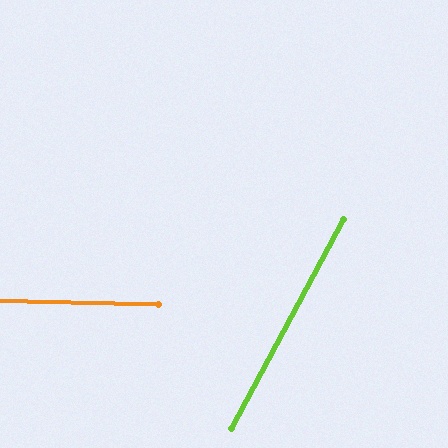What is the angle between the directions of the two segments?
Approximately 63 degrees.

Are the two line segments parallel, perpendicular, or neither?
Neither parallel nor perpendicular — they differ by about 63°.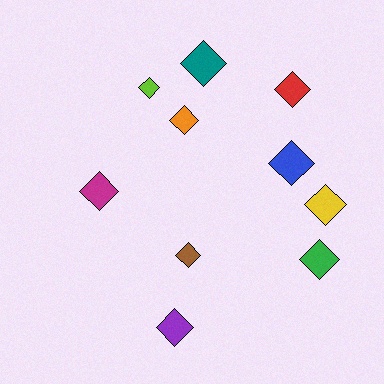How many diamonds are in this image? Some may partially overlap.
There are 10 diamonds.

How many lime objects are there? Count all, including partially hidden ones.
There is 1 lime object.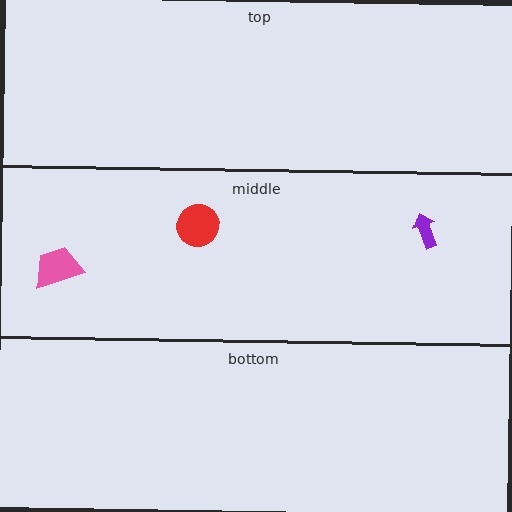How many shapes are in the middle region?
3.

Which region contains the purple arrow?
The middle region.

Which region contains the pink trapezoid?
The middle region.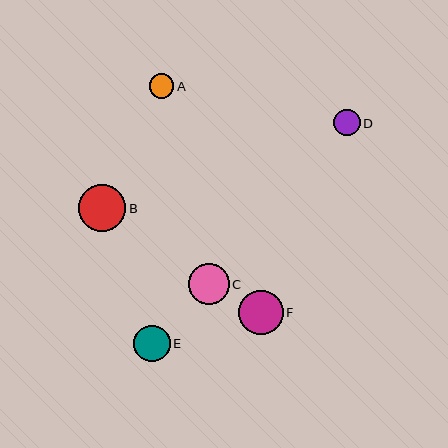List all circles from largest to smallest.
From largest to smallest: B, F, C, E, D, A.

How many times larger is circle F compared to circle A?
Circle F is approximately 1.8 times the size of circle A.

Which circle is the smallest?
Circle A is the smallest with a size of approximately 24 pixels.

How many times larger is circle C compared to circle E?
Circle C is approximately 1.1 times the size of circle E.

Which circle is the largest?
Circle B is the largest with a size of approximately 47 pixels.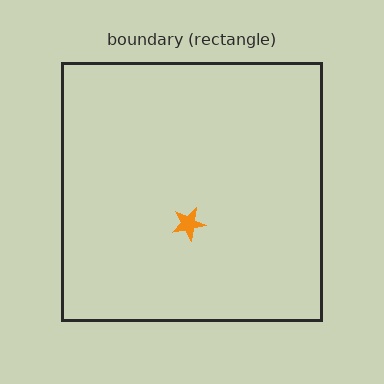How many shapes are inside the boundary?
1 inside, 0 outside.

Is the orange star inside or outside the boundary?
Inside.